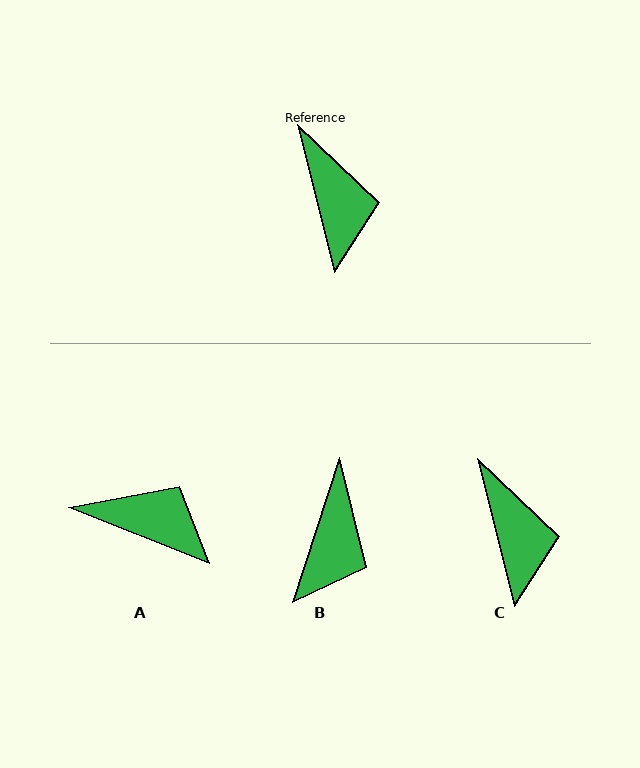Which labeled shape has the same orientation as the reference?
C.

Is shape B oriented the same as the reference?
No, it is off by about 32 degrees.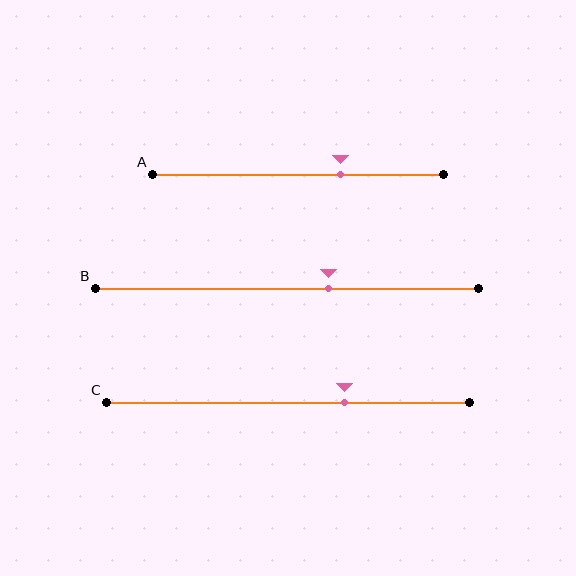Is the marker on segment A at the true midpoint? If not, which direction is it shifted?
No, the marker on segment A is shifted to the right by about 14% of the segment length.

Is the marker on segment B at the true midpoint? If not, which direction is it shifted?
No, the marker on segment B is shifted to the right by about 11% of the segment length.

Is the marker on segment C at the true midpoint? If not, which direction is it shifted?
No, the marker on segment C is shifted to the right by about 15% of the segment length.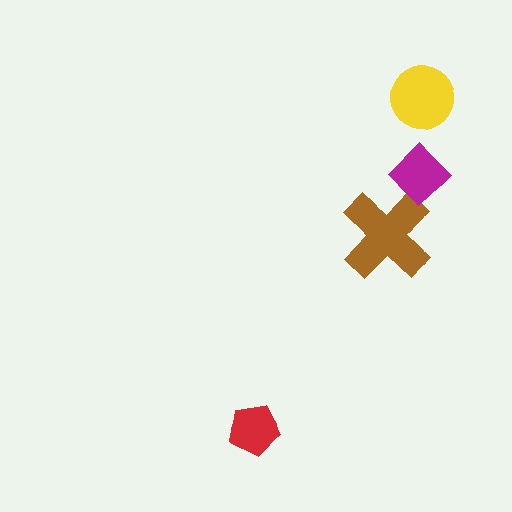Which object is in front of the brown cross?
The magenta diamond is in front of the brown cross.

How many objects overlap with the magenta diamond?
1 object overlaps with the magenta diamond.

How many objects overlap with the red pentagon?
0 objects overlap with the red pentagon.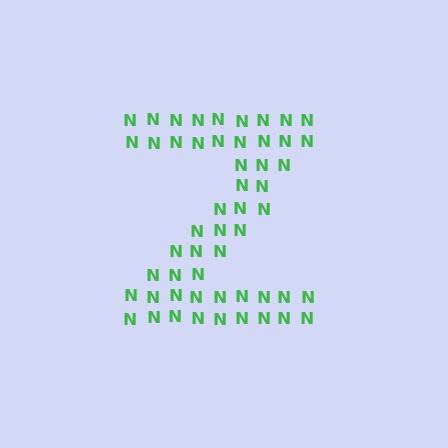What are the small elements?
The small elements are letter N's.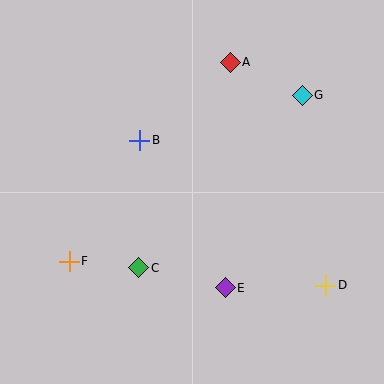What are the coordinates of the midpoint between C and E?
The midpoint between C and E is at (182, 278).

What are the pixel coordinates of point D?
Point D is at (326, 285).